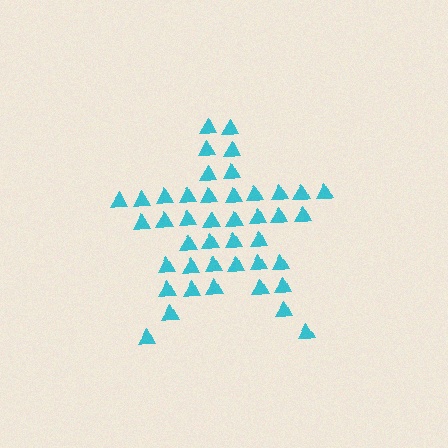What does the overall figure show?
The overall figure shows a star.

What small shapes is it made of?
It is made of small triangles.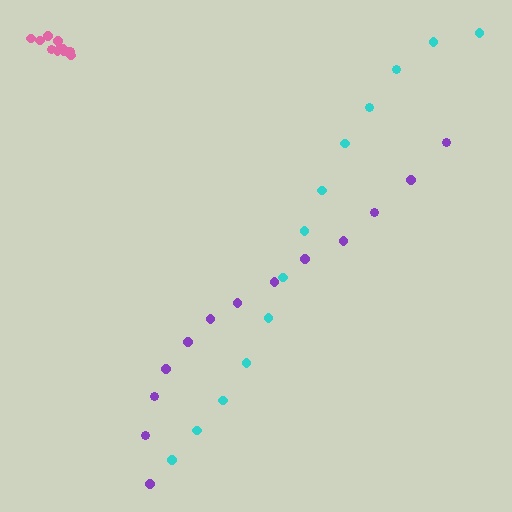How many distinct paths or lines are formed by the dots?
There are 3 distinct paths.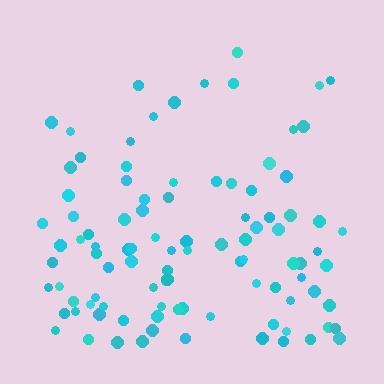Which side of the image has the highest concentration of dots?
The bottom.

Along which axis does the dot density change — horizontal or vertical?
Vertical.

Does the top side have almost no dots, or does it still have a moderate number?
Still a moderate number, just noticeably fewer than the bottom.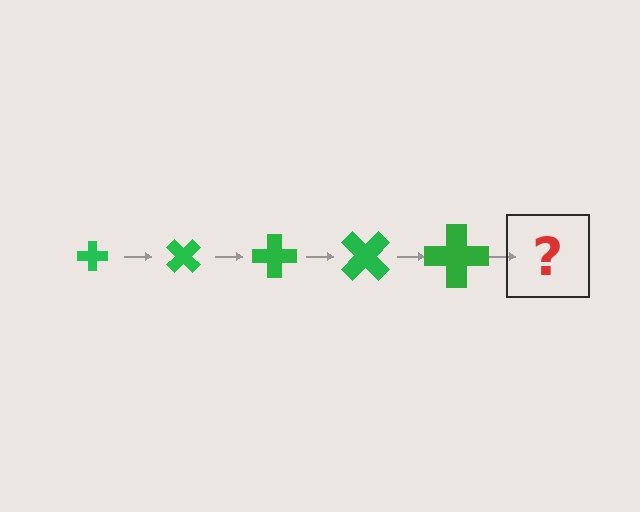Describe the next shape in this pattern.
It should be a cross, larger than the previous one and rotated 225 degrees from the start.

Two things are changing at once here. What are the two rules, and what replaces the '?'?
The two rules are that the cross grows larger each step and it rotates 45 degrees each step. The '?' should be a cross, larger than the previous one and rotated 225 degrees from the start.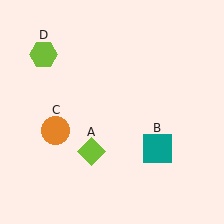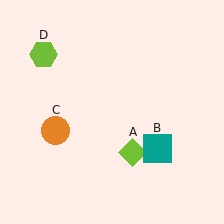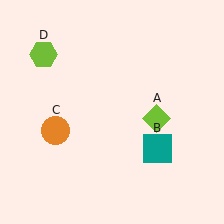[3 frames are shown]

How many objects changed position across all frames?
1 object changed position: lime diamond (object A).